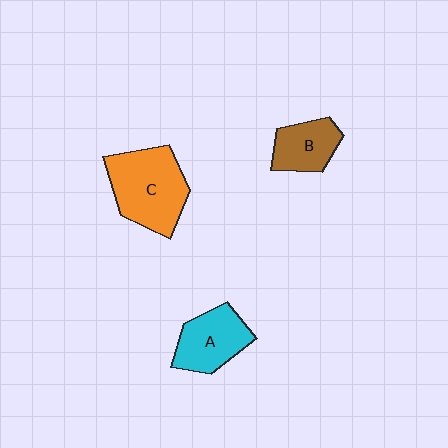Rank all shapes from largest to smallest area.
From largest to smallest: C (orange), A (cyan), B (brown).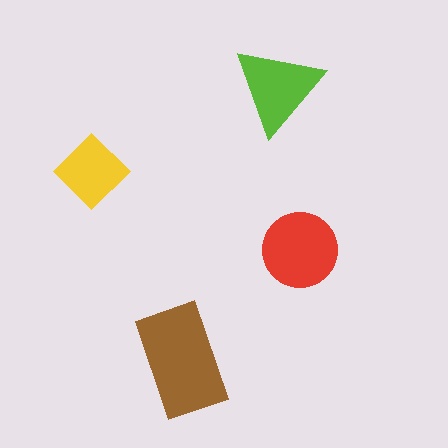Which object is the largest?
The brown rectangle.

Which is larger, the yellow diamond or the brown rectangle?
The brown rectangle.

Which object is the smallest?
The yellow diamond.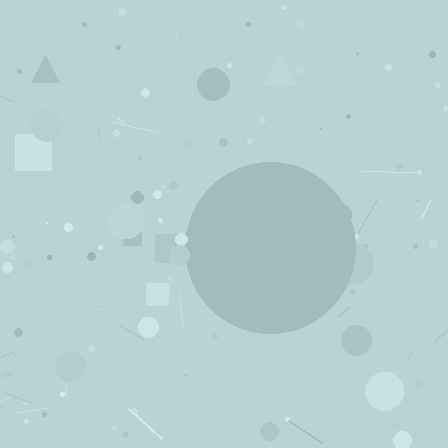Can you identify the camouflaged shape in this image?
The camouflaged shape is a circle.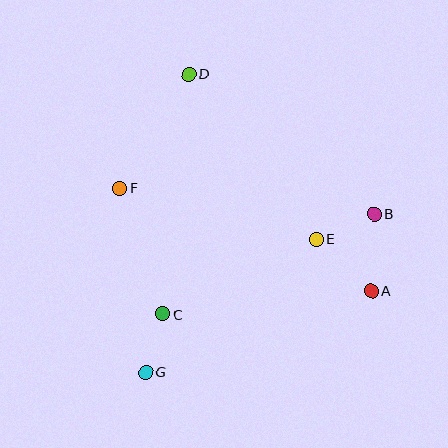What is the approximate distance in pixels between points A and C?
The distance between A and C is approximately 210 pixels.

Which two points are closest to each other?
Points C and G are closest to each other.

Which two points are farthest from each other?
Points D and G are farthest from each other.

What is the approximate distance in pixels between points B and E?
The distance between B and E is approximately 64 pixels.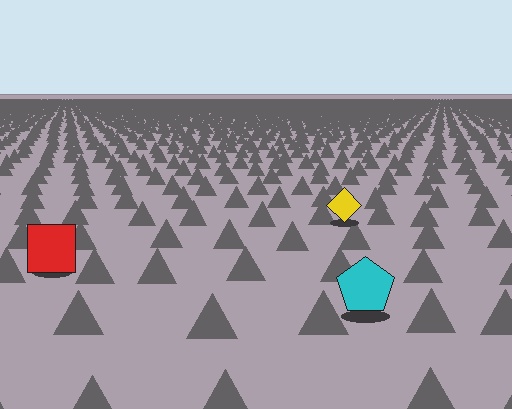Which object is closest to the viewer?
The cyan pentagon is closest. The texture marks near it are larger and more spread out.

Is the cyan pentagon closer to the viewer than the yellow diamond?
Yes. The cyan pentagon is closer — you can tell from the texture gradient: the ground texture is coarser near it.